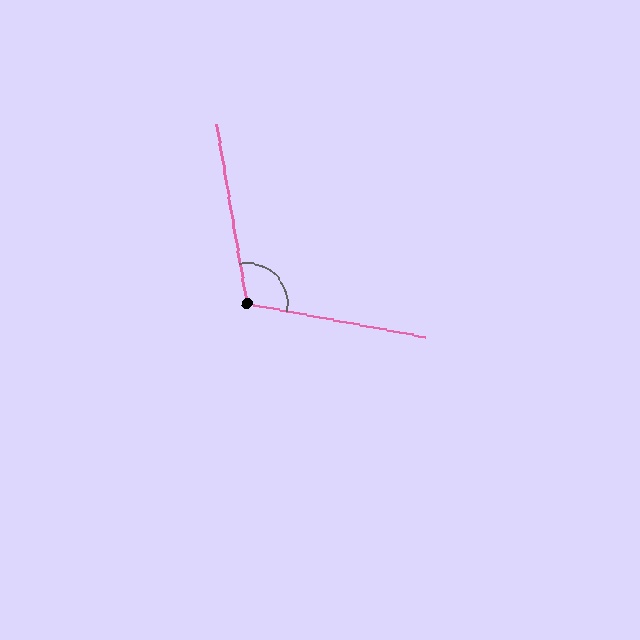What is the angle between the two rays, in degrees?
Approximately 111 degrees.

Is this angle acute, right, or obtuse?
It is obtuse.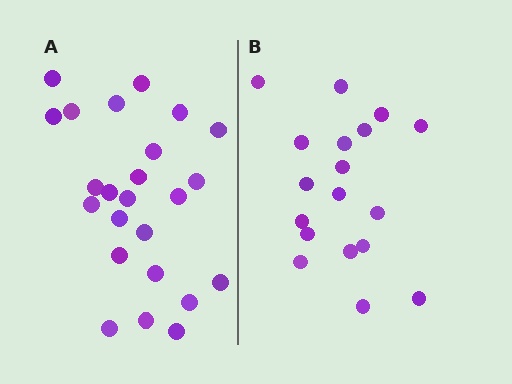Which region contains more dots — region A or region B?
Region A (the left region) has more dots.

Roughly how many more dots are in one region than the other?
Region A has about 6 more dots than region B.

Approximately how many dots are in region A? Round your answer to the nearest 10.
About 20 dots. (The exact count is 24, which rounds to 20.)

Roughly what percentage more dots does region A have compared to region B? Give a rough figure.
About 35% more.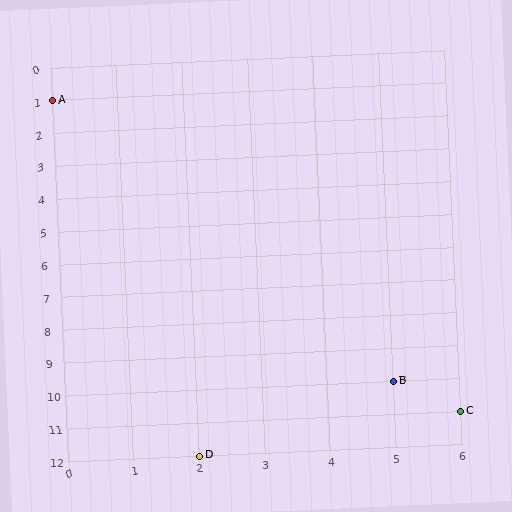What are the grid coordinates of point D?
Point D is at grid coordinates (2, 12).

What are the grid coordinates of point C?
Point C is at grid coordinates (6, 11).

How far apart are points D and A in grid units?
Points D and A are 2 columns and 11 rows apart (about 11.2 grid units diagonally).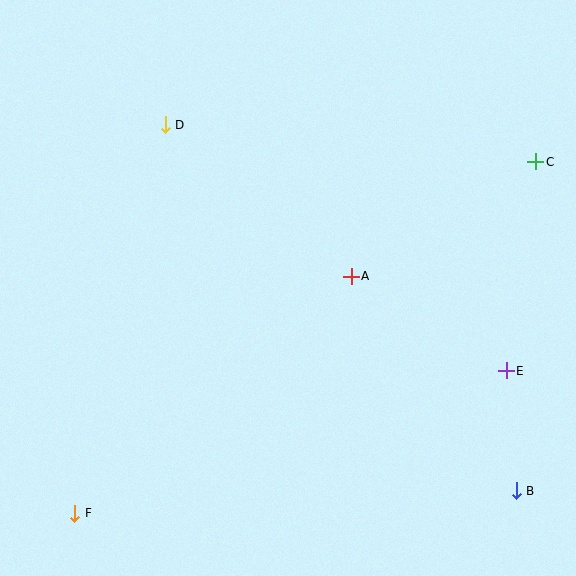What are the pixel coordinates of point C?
Point C is at (536, 162).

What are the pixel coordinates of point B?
Point B is at (516, 491).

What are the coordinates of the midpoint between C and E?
The midpoint between C and E is at (521, 266).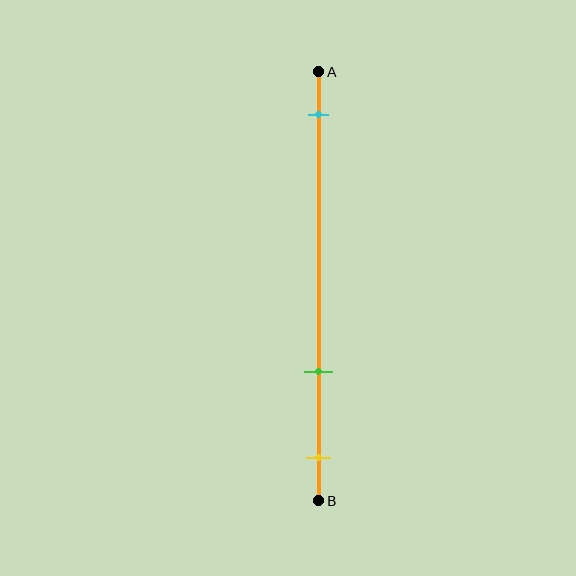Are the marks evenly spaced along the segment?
No, the marks are not evenly spaced.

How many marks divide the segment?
There are 3 marks dividing the segment.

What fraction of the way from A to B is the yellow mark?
The yellow mark is approximately 90% (0.9) of the way from A to B.